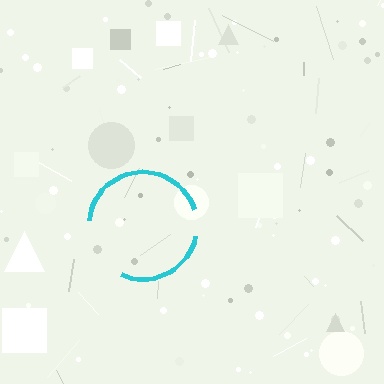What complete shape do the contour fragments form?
The contour fragments form a circle.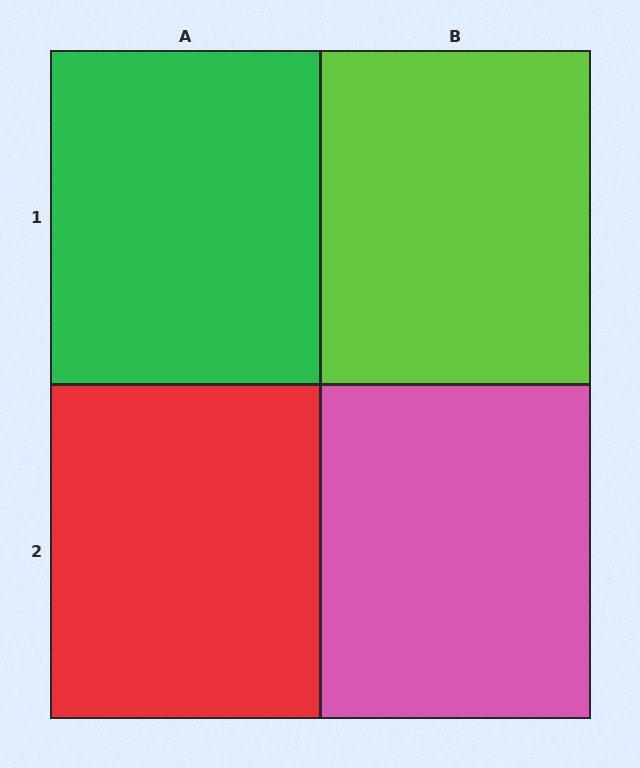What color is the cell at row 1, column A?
Green.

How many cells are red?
1 cell is red.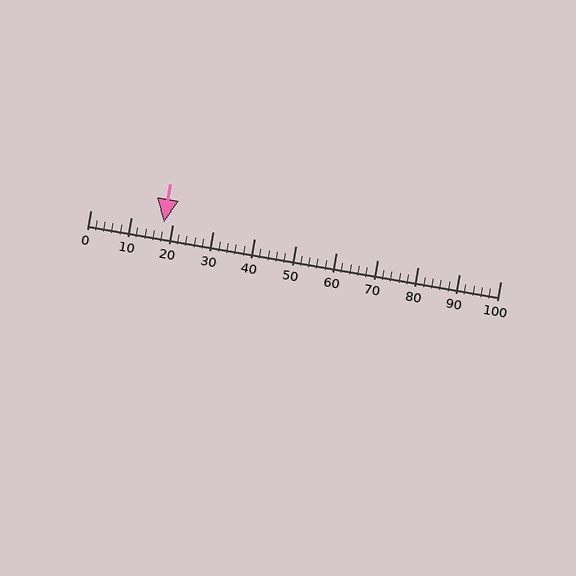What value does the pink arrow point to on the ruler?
The pink arrow points to approximately 18.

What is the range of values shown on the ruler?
The ruler shows values from 0 to 100.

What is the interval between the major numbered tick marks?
The major tick marks are spaced 10 units apart.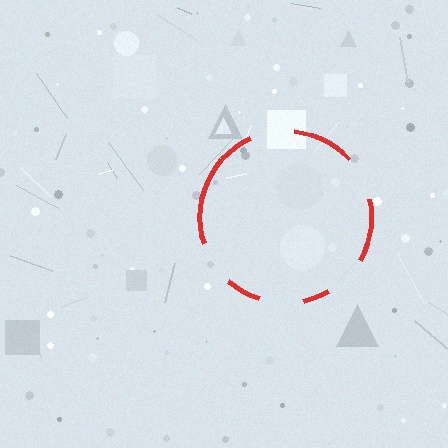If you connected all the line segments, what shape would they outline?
They would outline a circle.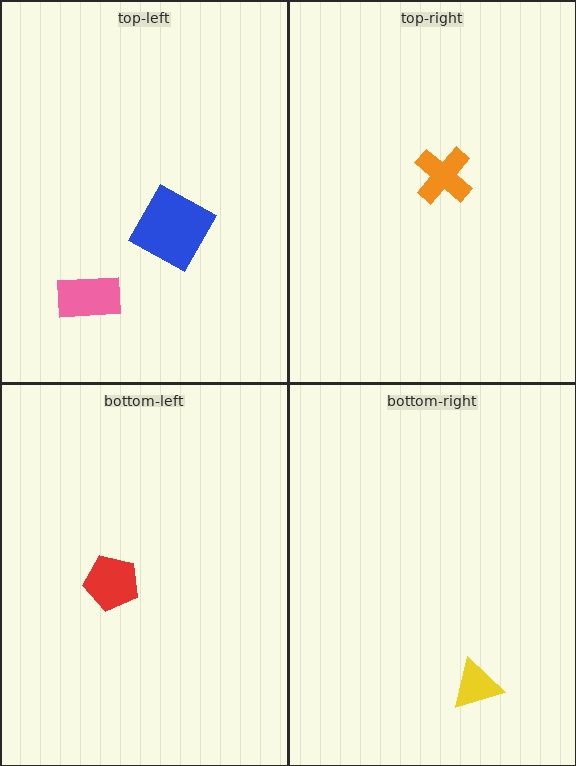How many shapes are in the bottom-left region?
1.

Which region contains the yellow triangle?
The bottom-right region.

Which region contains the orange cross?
The top-right region.